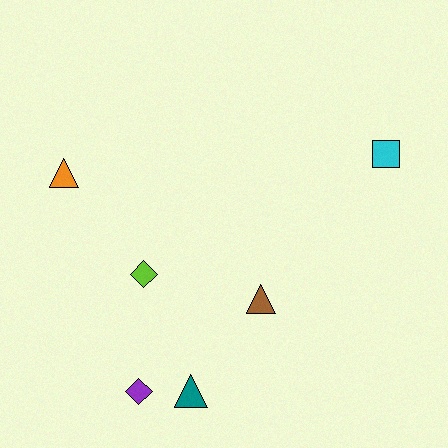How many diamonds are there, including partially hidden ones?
There are 2 diamonds.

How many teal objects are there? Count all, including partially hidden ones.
There is 1 teal object.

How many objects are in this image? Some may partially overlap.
There are 6 objects.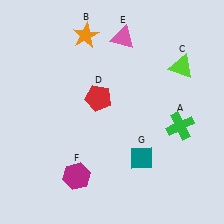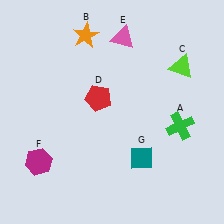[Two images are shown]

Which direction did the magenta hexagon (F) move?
The magenta hexagon (F) moved left.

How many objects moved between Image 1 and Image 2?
1 object moved between the two images.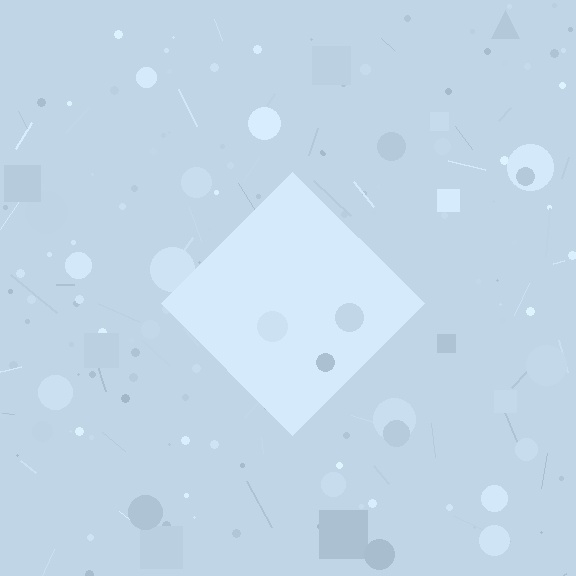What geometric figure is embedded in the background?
A diamond is embedded in the background.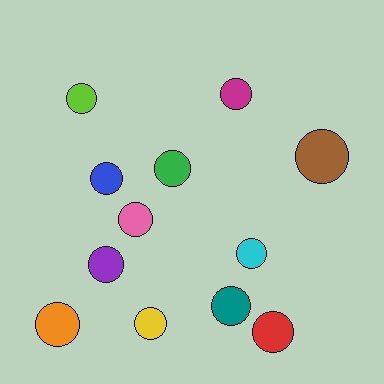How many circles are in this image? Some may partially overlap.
There are 12 circles.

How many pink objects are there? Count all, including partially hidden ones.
There is 1 pink object.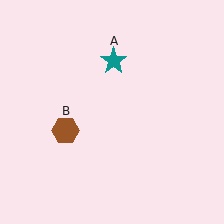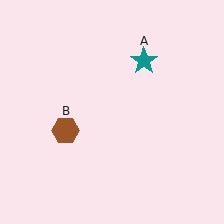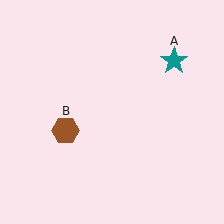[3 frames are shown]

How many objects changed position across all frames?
1 object changed position: teal star (object A).